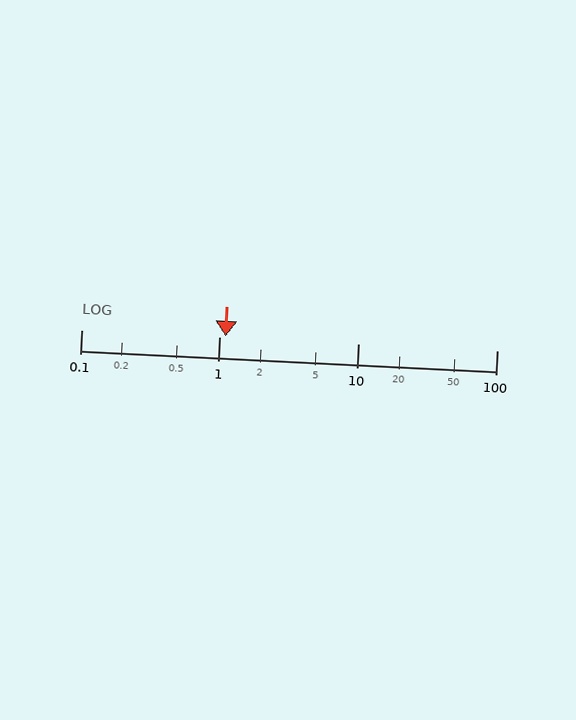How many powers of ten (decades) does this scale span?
The scale spans 3 decades, from 0.1 to 100.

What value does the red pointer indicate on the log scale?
The pointer indicates approximately 1.1.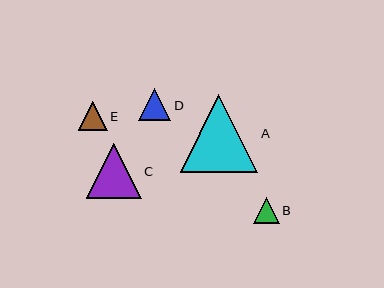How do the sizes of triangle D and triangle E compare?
Triangle D and triangle E are approximately the same size.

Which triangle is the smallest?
Triangle B is the smallest with a size of approximately 26 pixels.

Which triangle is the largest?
Triangle A is the largest with a size of approximately 77 pixels.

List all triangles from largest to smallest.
From largest to smallest: A, C, D, E, B.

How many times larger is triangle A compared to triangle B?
Triangle A is approximately 3.0 times the size of triangle B.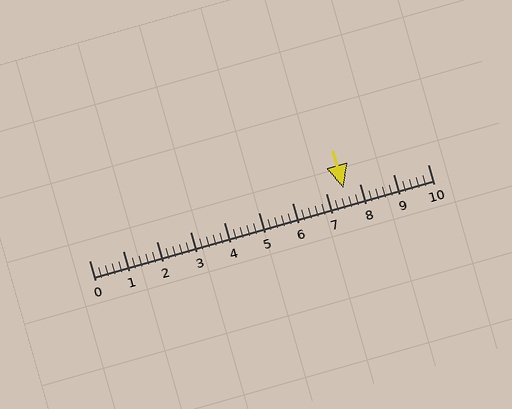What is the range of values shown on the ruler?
The ruler shows values from 0 to 10.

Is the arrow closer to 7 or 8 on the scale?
The arrow is closer to 8.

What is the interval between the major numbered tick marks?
The major tick marks are spaced 1 units apart.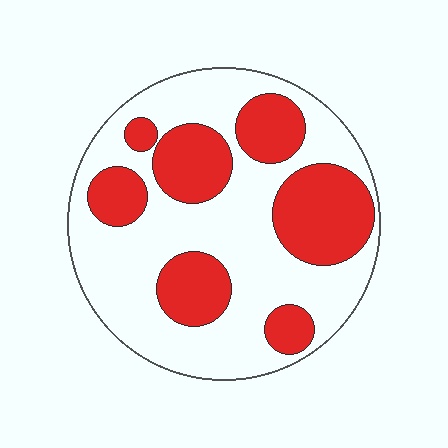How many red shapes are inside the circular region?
7.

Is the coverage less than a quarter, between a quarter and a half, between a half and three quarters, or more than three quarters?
Between a quarter and a half.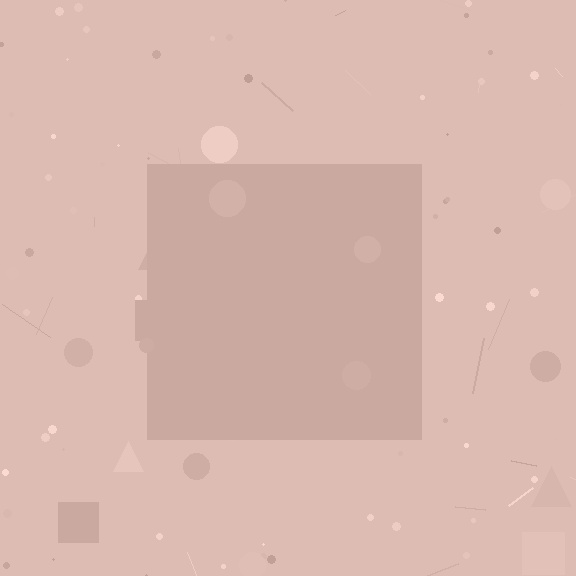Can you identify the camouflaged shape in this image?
The camouflaged shape is a square.